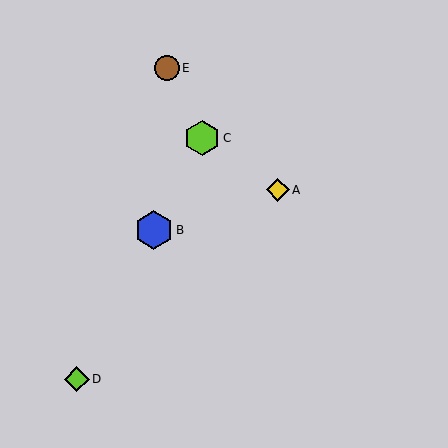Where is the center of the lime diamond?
The center of the lime diamond is at (77, 379).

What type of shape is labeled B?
Shape B is a blue hexagon.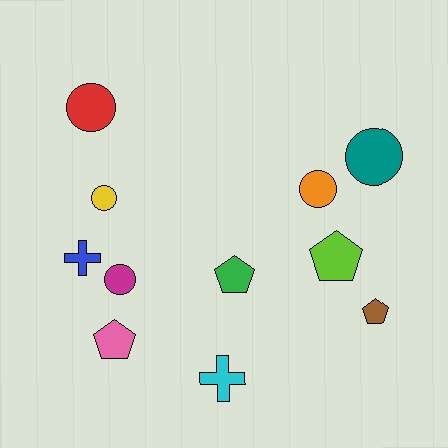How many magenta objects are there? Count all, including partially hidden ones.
There is 1 magenta object.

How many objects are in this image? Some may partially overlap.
There are 11 objects.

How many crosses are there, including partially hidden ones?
There are 2 crosses.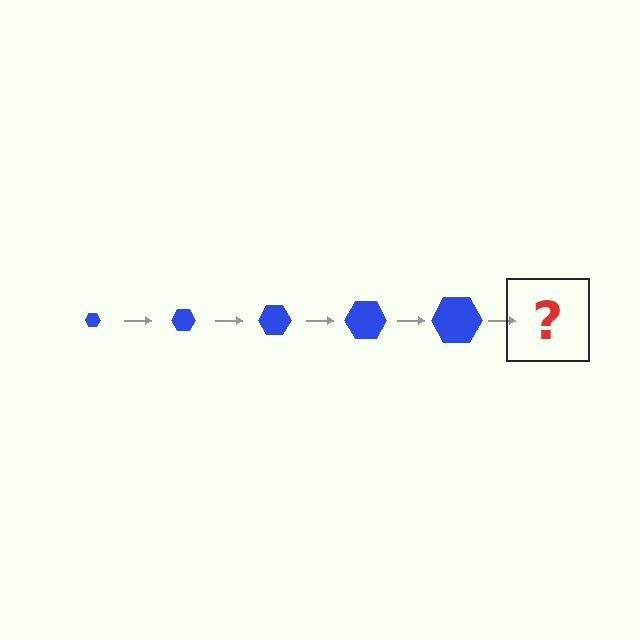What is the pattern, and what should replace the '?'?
The pattern is that the hexagon gets progressively larger each step. The '?' should be a blue hexagon, larger than the previous one.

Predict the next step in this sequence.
The next step is a blue hexagon, larger than the previous one.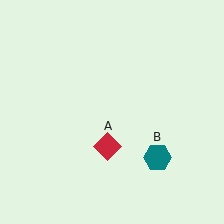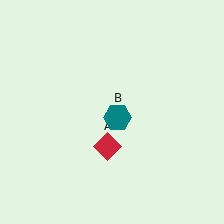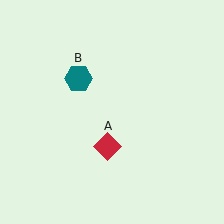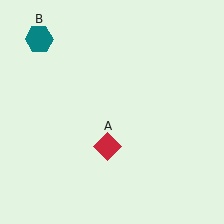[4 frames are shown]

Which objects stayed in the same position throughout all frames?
Red diamond (object A) remained stationary.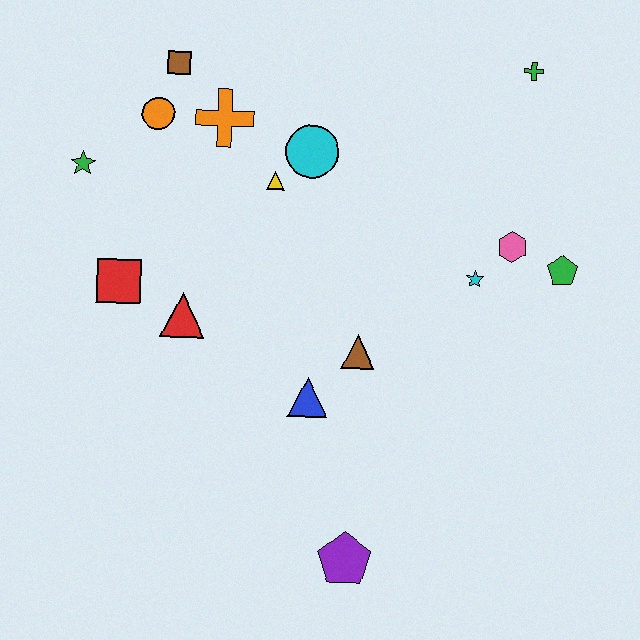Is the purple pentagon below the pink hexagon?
Yes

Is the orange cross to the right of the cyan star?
No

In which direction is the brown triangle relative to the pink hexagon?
The brown triangle is to the left of the pink hexagon.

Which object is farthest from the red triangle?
The green cross is farthest from the red triangle.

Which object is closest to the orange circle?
The brown square is closest to the orange circle.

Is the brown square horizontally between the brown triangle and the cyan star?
No